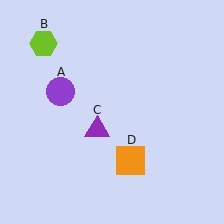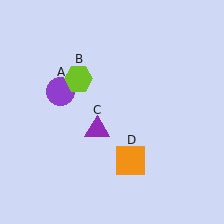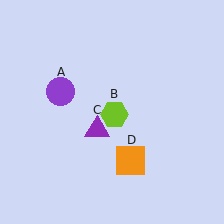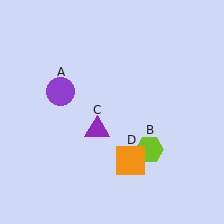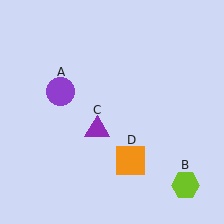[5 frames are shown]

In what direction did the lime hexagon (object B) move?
The lime hexagon (object B) moved down and to the right.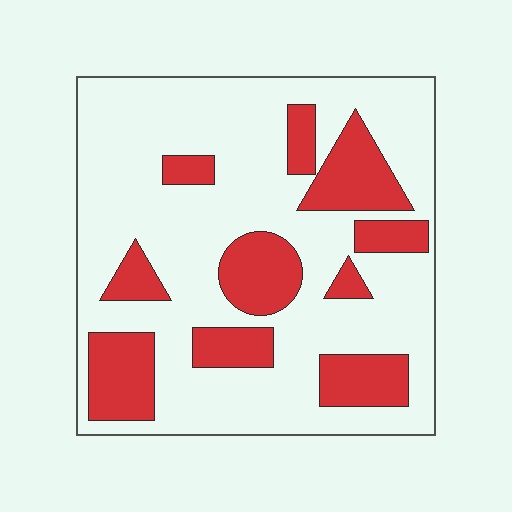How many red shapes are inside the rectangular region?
10.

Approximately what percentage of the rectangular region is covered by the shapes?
Approximately 25%.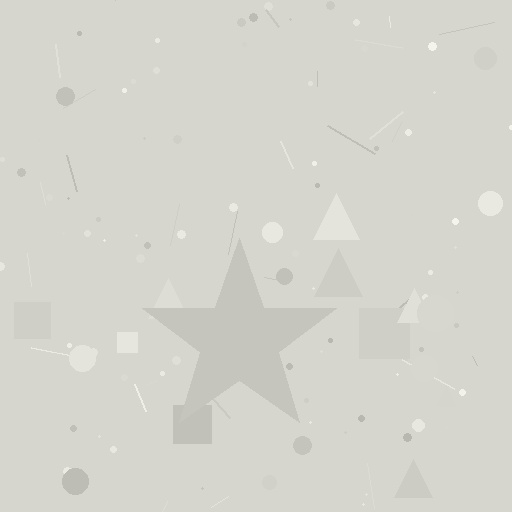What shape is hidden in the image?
A star is hidden in the image.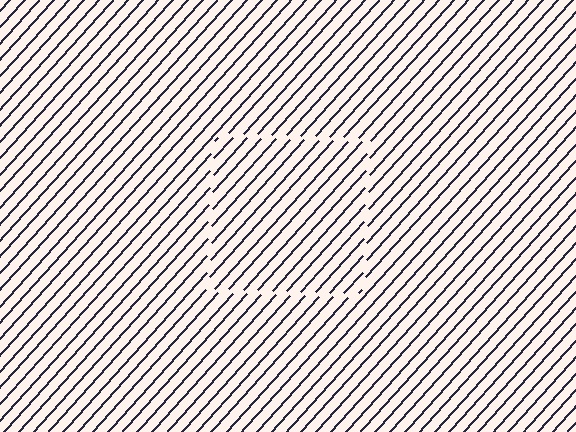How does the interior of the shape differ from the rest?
The interior of the shape contains the same grating, shifted by half a period — the contour is defined by the phase discontinuity where line-ends from the inner and outer gratings abut.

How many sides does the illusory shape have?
4 sides — the line-ends trace a square.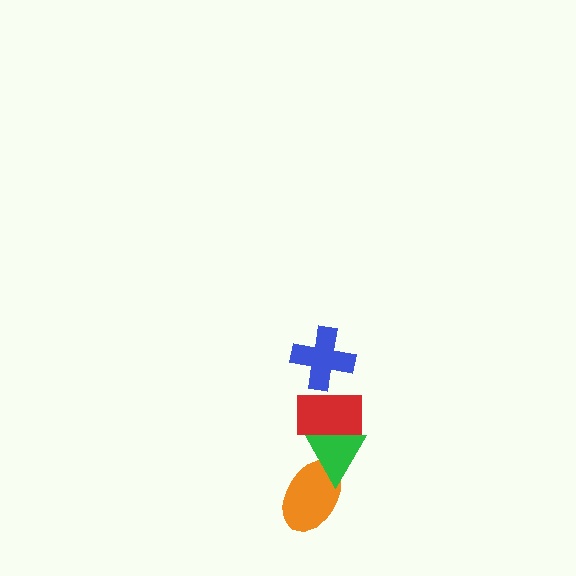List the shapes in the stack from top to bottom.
From top to bottom: the blue cross, the red rectangle, the green triangle, the orange ellipse.